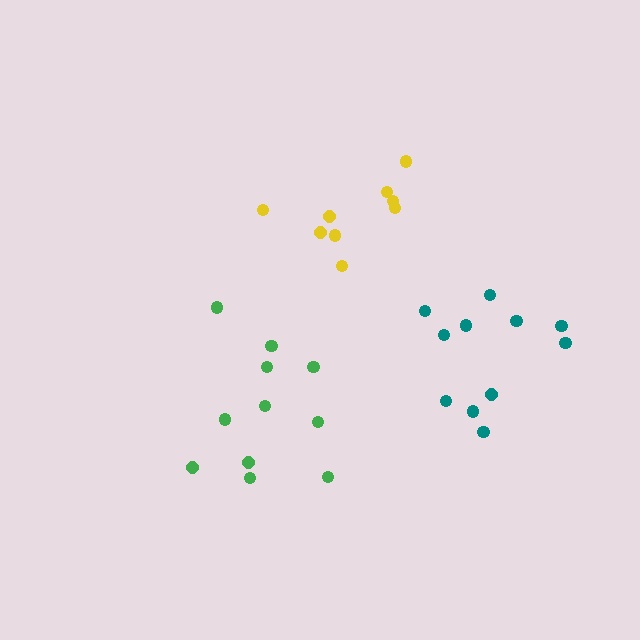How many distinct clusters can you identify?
There are 3 distinct clusters.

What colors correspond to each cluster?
The clusters are colored: green, yellow, teal.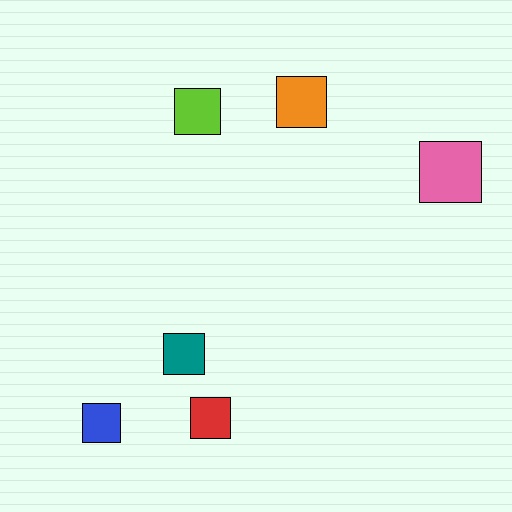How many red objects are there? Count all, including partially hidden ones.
There is 1 red object.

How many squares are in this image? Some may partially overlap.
There are 6 squares.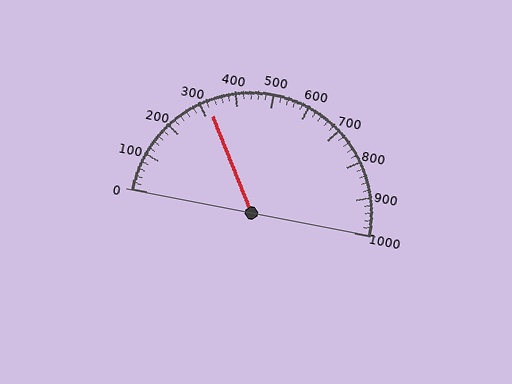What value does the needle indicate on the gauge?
The needle indicates approximately 320.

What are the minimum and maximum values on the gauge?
The gauge ranges from 0 to 1000.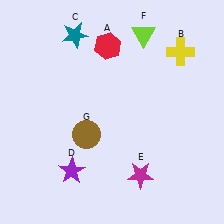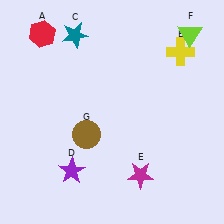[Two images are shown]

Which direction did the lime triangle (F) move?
The lime triangle (F) moved right.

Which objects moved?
The objects that moved are: the red hexagon (A), the lime triangle (F).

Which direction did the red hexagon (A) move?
The red hexagon (A) moved left.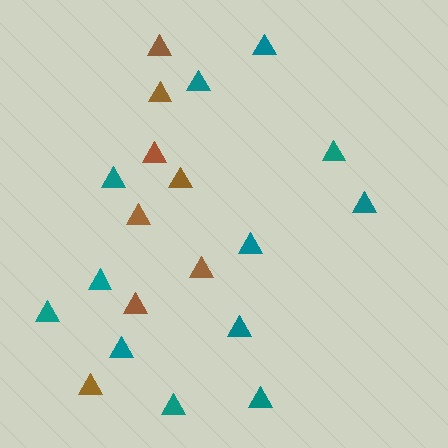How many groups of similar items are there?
There are 2 groups: one group of teal triangles (12) and one group of brown triangles (8).